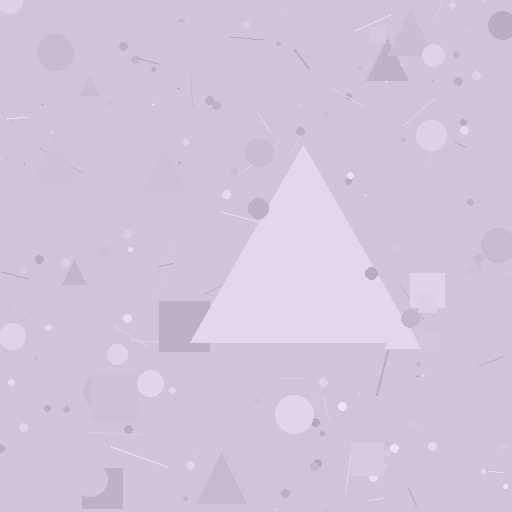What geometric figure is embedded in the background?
A triangle is embedded in the background.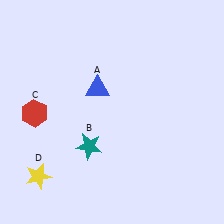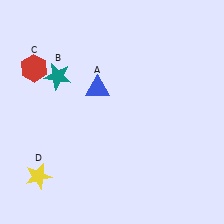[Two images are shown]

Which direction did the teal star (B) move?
The teal star (B) moved up.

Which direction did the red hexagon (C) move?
The red hexagon (C) moved up.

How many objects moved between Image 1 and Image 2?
2 objects moved between the two images.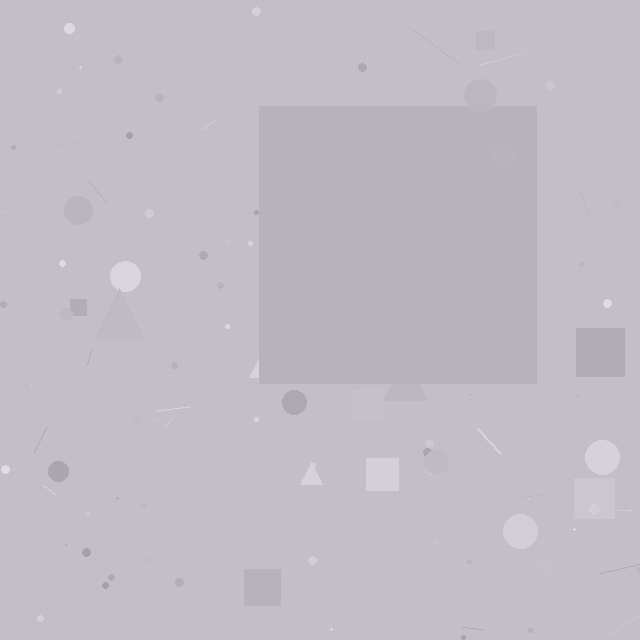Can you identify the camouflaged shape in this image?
The camouflaged shape is a square.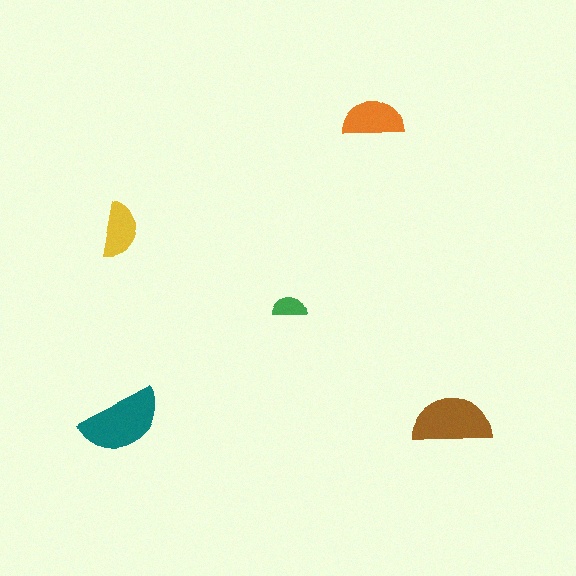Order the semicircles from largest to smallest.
the teal one, the brown one, the orange one, the yellow one, the green one.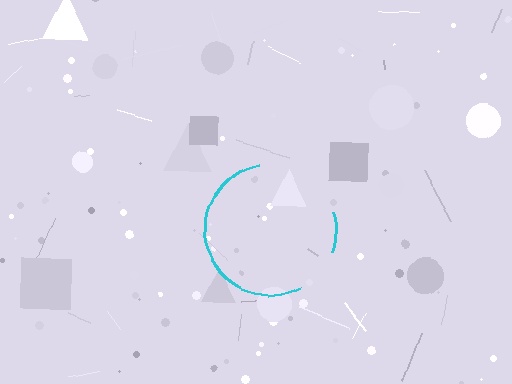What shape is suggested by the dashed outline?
The dashed outline suggests a circle.